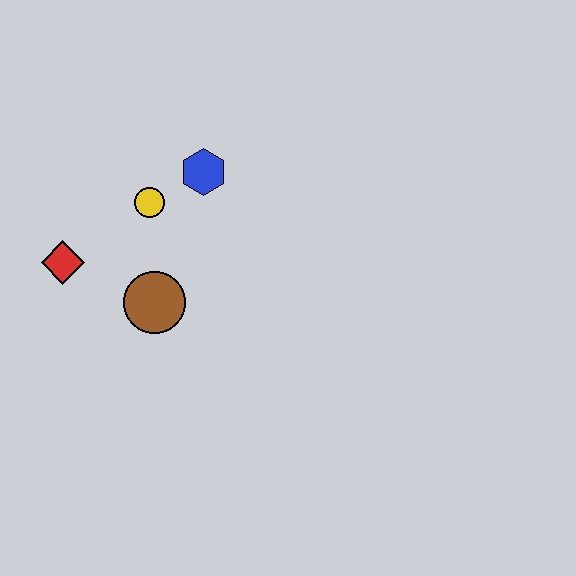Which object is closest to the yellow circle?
The blue hexagon is closest to the yellow circle.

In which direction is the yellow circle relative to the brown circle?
The yellow circle is above the brown circle.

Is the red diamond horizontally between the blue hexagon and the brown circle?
No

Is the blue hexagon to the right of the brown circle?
Yes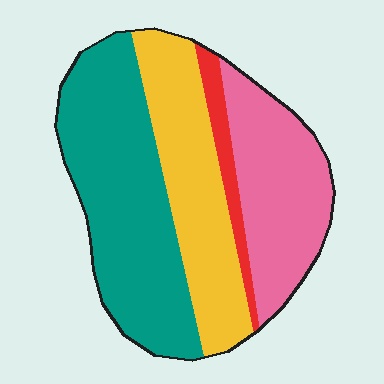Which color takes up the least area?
Red, at roughly 5%.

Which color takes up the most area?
Teal, at roughly 40%.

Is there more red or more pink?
Pink.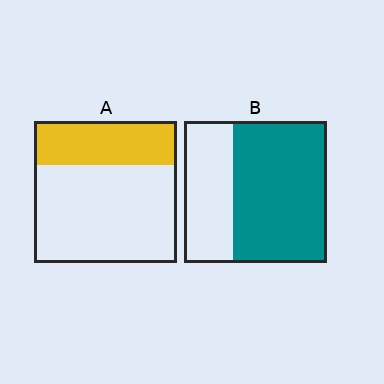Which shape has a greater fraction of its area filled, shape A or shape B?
Shape B.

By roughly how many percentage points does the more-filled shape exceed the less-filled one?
By roughly 35 percentage points (B over A).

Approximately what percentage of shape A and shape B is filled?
A is approximately 30% and B is approximately 65%.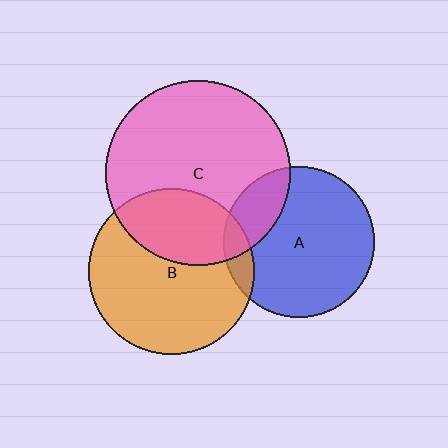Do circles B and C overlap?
Yes.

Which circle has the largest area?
Circle C (pink).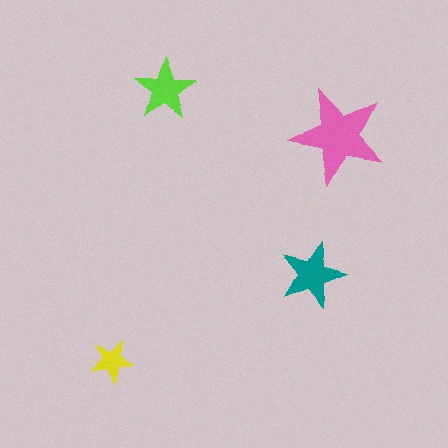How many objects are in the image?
There are 4 objects in the image.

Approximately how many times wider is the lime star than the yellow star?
About 1.5 times wider.